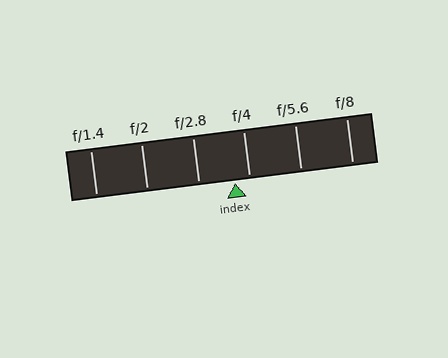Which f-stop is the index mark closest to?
The index mark is closest to f/4.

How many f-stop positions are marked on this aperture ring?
There are 6 f-stop positions marked.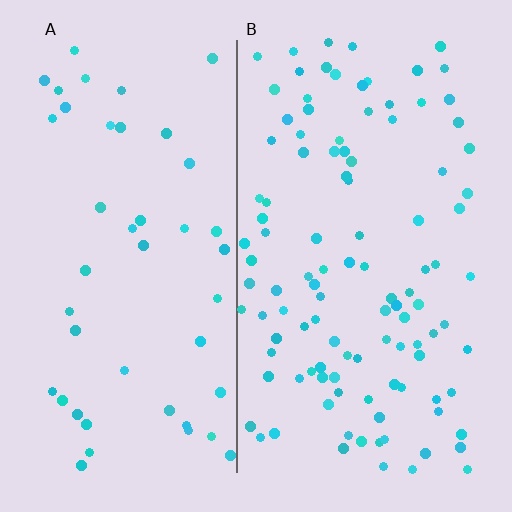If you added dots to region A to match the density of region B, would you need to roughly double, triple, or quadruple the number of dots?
Approximately double.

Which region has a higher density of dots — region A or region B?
B (the right).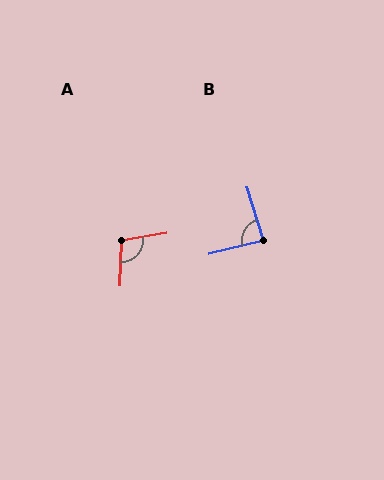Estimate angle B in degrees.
Approximately 87 degrees.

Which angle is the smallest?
B, at approximately 87 degrees.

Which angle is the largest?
A, at approximately 102 degrees.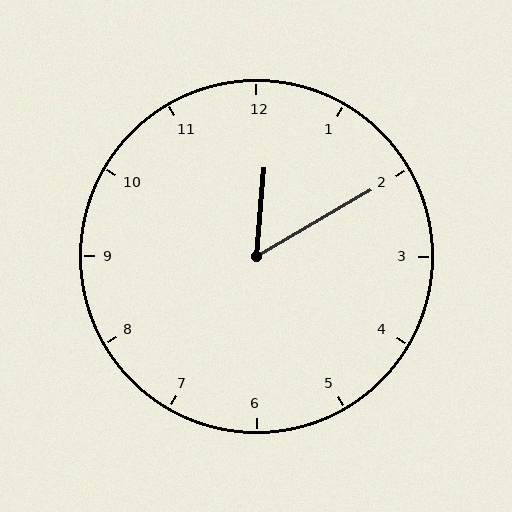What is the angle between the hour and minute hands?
Approximately 55 degrees.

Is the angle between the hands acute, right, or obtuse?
It is acute.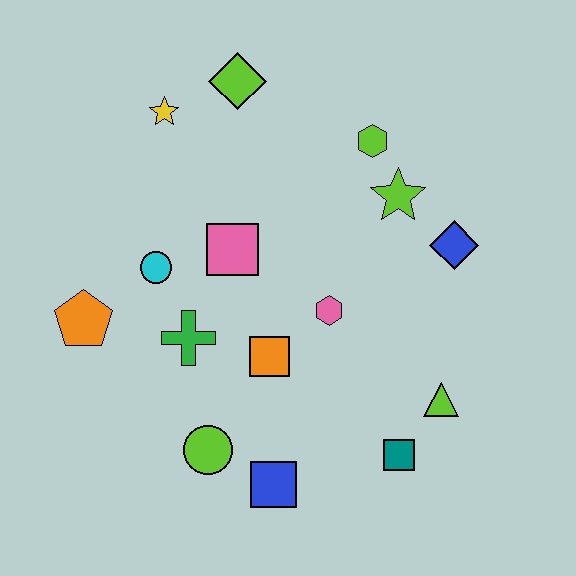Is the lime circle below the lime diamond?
Yes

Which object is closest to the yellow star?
The lime diamond is closest to the yellow star.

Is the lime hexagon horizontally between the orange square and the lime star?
Yes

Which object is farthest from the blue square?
The lime diamond is farthest from the blue square.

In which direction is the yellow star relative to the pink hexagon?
The yellow star is above the pink hexagon.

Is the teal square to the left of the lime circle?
No